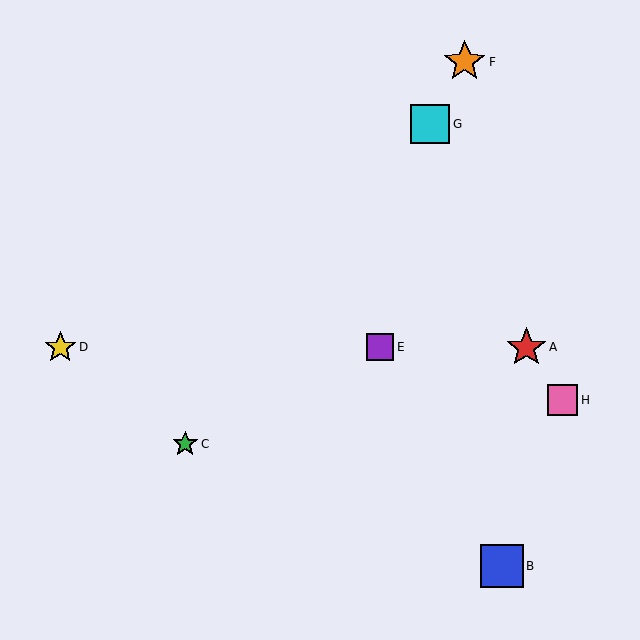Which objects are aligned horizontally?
Objects A, D, E are aligned horizontally.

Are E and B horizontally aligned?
No, E is at y≈347 and B is at y≈566.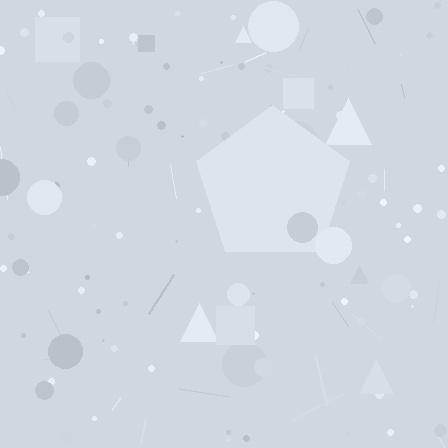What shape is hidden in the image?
A pentagon is hidden in the image.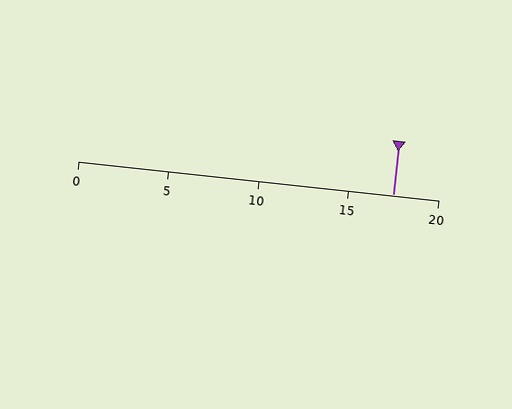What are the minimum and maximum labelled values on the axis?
The axis runs from 0 to 20.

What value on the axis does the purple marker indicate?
The marker indicates approximately 17.5.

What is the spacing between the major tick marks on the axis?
The major ticks are spaced 5 apart.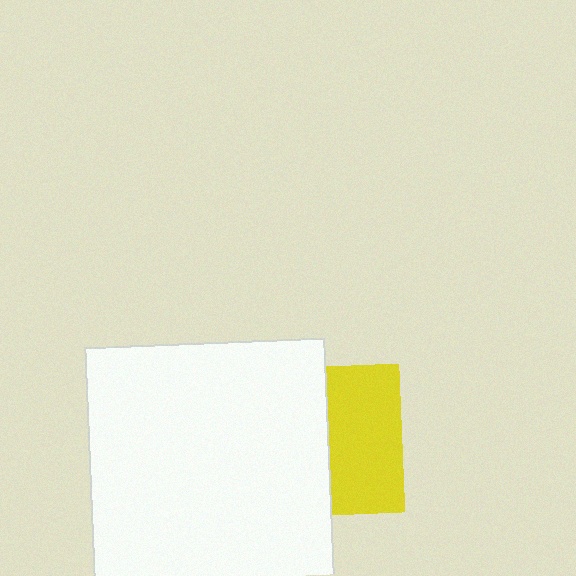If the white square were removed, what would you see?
You would see the complete yellow square.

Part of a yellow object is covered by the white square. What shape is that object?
It is a square.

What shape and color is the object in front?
The object in front is a white square.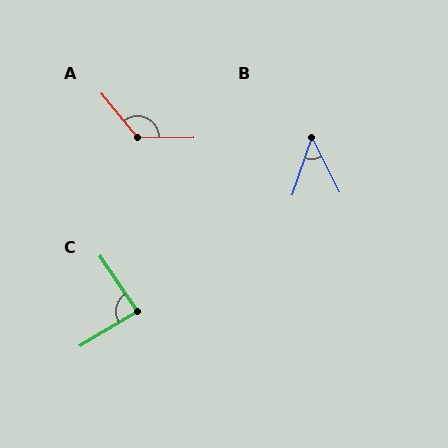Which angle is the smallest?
B, at approximately 46 degrees.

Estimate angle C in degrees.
Approximately 87 degrees.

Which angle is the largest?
A, at approximately 128 degrees.